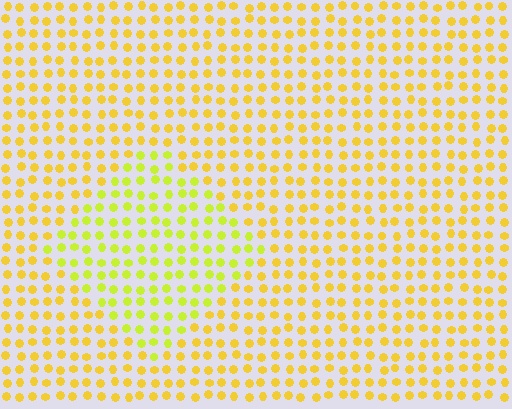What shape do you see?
I see a diamond.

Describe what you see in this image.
The image is filled with small yellow elements in a uniform arrangement. A diamond-shaped region is visible where the elements are tinted to a slightly different hue, forming a subtle color boundary.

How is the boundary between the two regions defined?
The boundary is defined purely by a slight shift in hue (about 26 degrees). Spacing, size, and orientation are identical on both sides.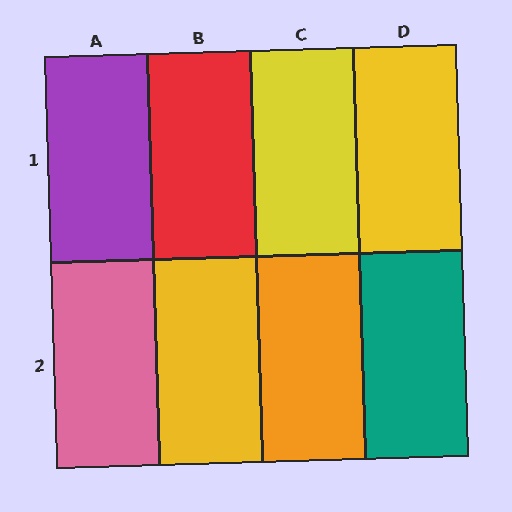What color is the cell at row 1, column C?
Yellow.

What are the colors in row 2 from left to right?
Pink, yellow, orange, teal.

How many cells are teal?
1 cell is teal.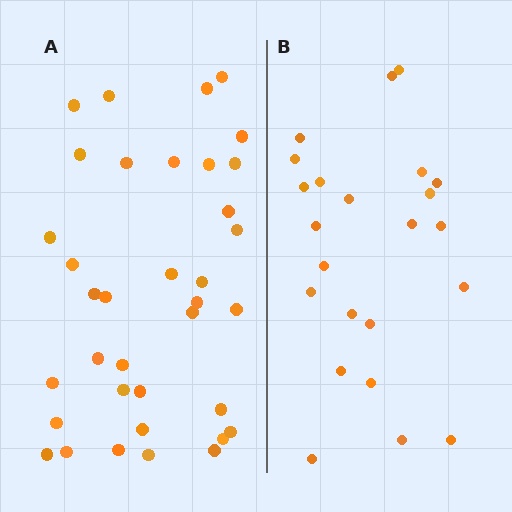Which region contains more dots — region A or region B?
Region A (the left region) has more dots.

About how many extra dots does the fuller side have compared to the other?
Region A has approximately 15 more dots than region B.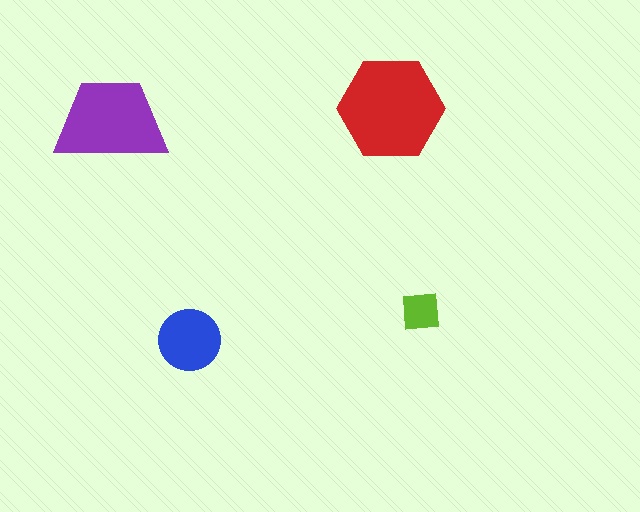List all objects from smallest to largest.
The lime square, the blue circle, the purple trapezoid, the red hexagon.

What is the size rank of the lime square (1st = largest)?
4th.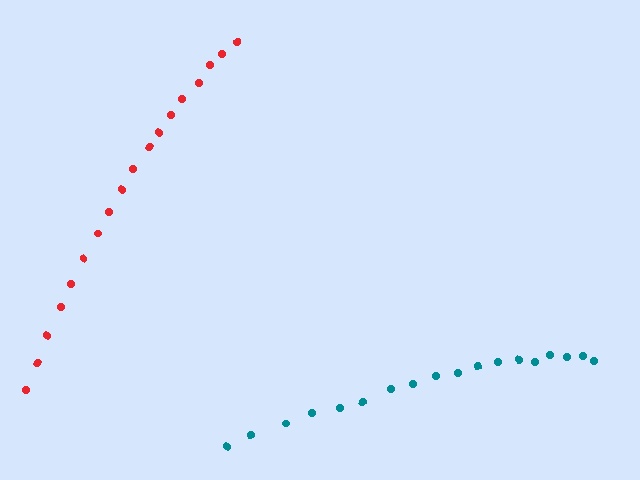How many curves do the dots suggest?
There are 2 distinct paths.